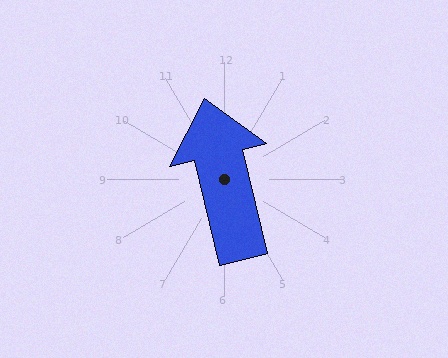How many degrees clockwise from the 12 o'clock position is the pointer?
Approximately 346 degrees.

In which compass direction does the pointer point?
North.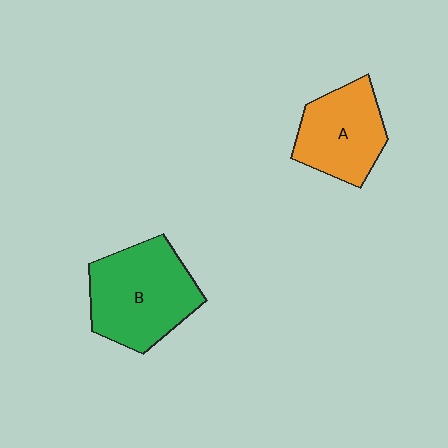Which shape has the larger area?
Shape B (green).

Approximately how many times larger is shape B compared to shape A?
Approximately 1.3 times.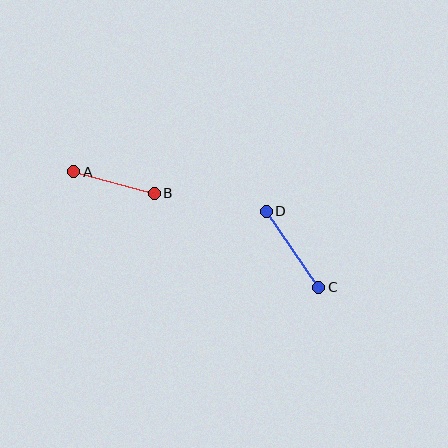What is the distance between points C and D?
The distance is approximately 93 pixels.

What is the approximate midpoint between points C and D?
The midpoint is at approximately (292, 249) pixels.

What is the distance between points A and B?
The distance is approximately 83 pixels.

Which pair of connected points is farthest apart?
Points C and D are farthest apart.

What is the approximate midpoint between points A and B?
The midpoint is at approximately (114, 183) pixels.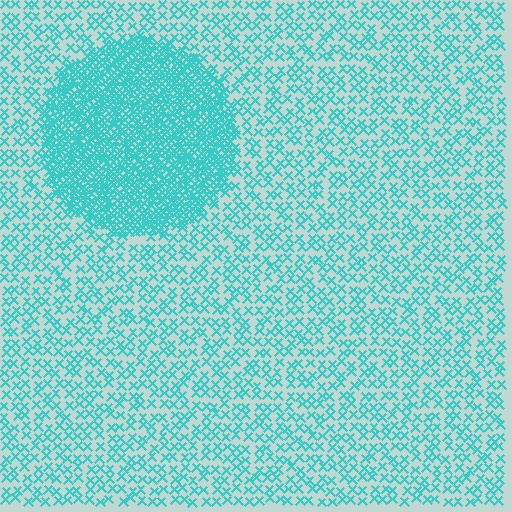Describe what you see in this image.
The image contains small cyan elements arranged at two different densities. A circle-shaped region is visible where the elements are more densely packed than the surrounding area.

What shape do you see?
I see a circle.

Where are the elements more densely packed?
The elements are more densely packed inside the circle boundary.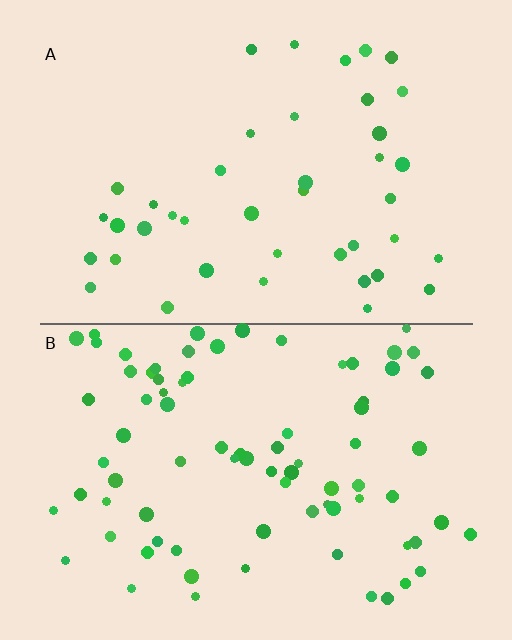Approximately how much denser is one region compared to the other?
Approximately 1.9× — region B over region A.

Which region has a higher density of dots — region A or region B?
B (the bottom).